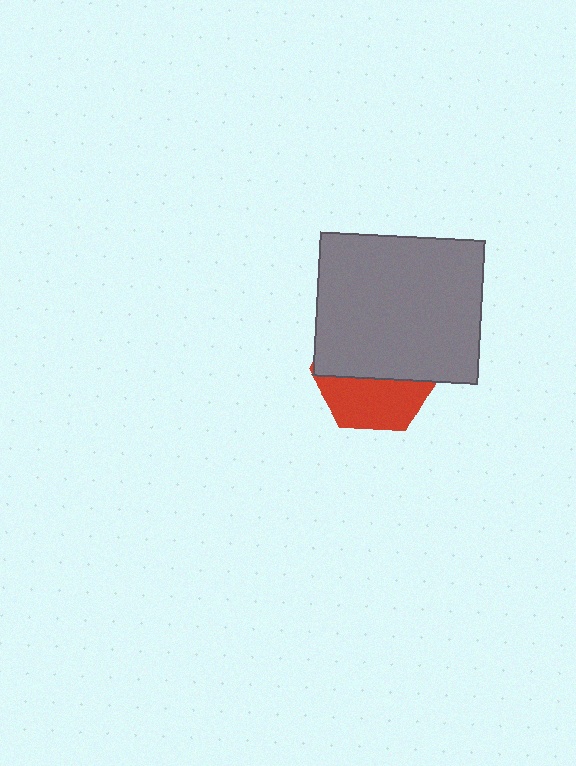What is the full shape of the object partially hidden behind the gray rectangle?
The partially hidden object is a red hexagon.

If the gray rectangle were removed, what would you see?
You would see the complete red hexagon.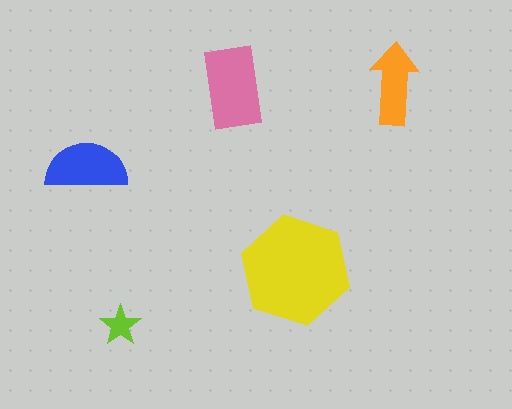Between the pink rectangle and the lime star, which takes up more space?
The pink rectangle.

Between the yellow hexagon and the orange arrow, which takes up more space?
The yellow hexagon.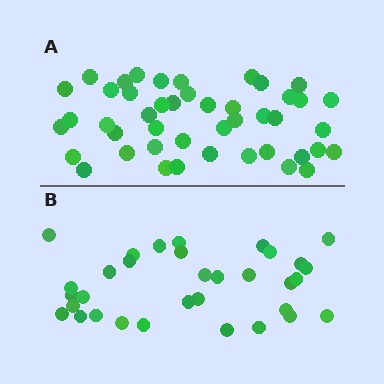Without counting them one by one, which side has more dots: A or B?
Region A (the top region) has more dots.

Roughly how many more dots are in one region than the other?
Region A has roughly 12 or so more dots than region B.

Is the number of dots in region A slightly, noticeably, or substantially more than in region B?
Region A has noticeably more, but not dramatically so. The ratio is roughly 1.4 to 1.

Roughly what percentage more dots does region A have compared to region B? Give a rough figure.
About 35% more.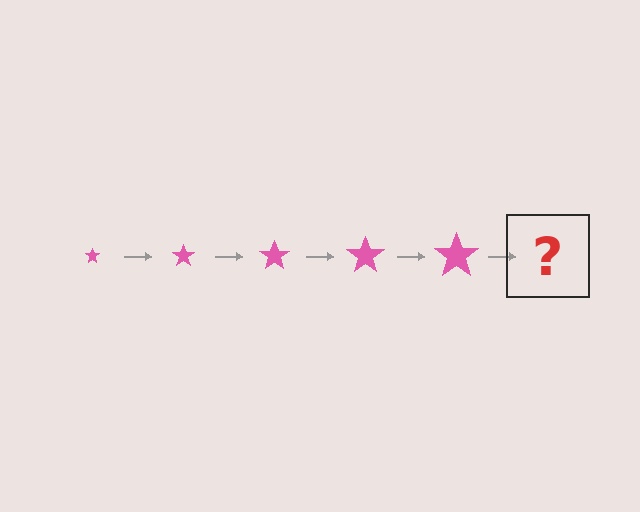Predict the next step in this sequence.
The next step is a pink star, larger than the previous one.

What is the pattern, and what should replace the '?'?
The pattern is that the star gets progressively larger each step. The '?' should be a pink star, larger than the previous one.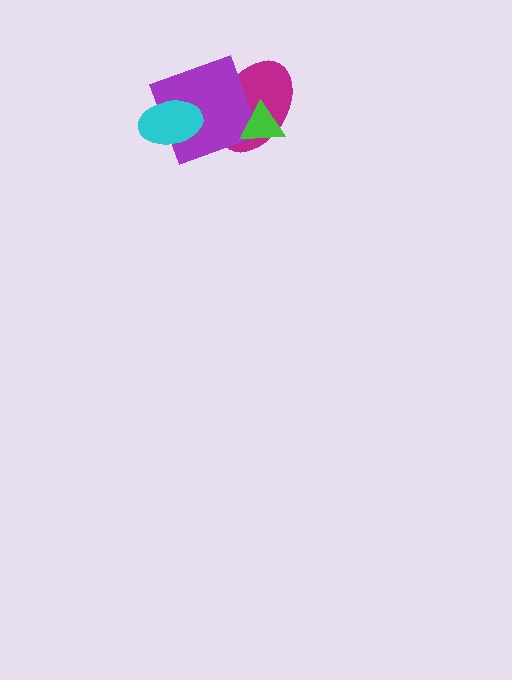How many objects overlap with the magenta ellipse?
2 objects overlap with the magenta ellipse.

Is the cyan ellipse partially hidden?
No, no other shape covers it.